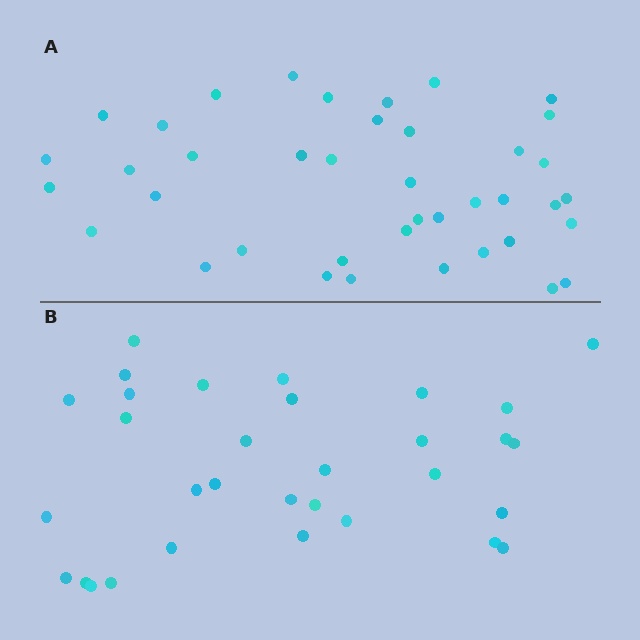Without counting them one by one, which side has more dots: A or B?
Region A (the top region) has more dots.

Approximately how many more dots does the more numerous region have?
Region A has roughly 8 or so more dots than region B.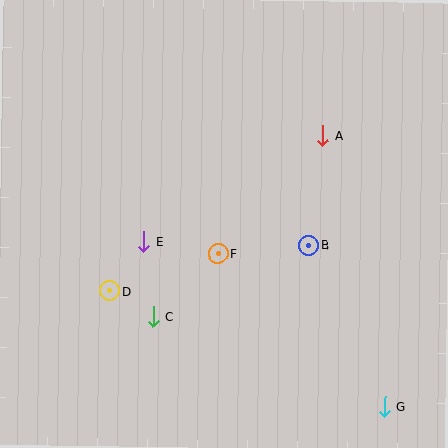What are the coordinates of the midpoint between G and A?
The midpoint between G and A is at (354, 271).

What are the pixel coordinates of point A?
Point A is at (323, 136).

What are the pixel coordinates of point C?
Point C is at (153, 317).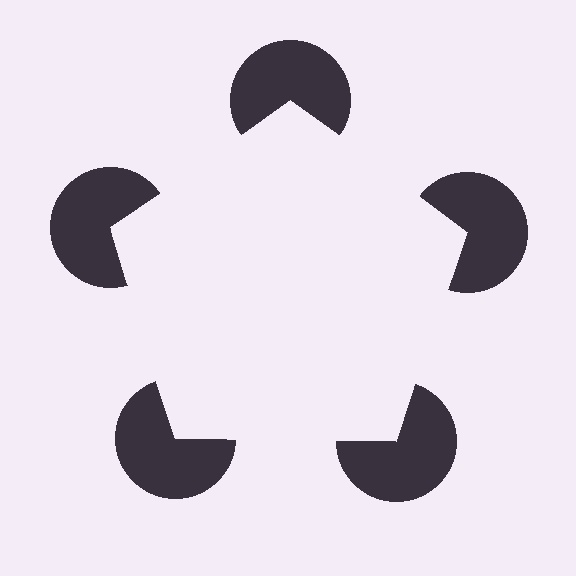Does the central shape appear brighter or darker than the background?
It typically appears slightly brighter than the background, even though no actual brightness change is drawn.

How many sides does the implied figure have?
5 sides.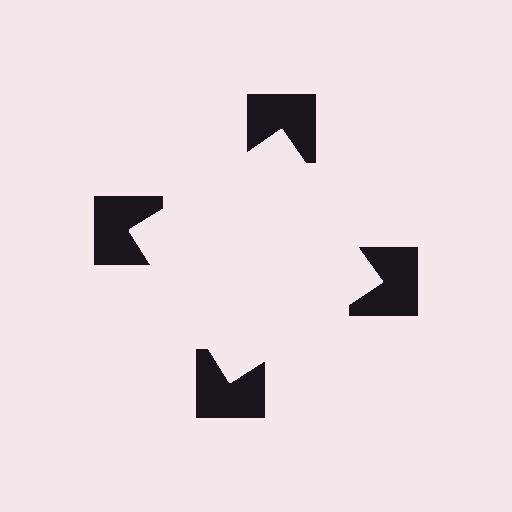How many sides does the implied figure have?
4 sides.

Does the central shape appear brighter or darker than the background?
It typically appears slightly brighter than the background, even though no actual brightness change is drawn.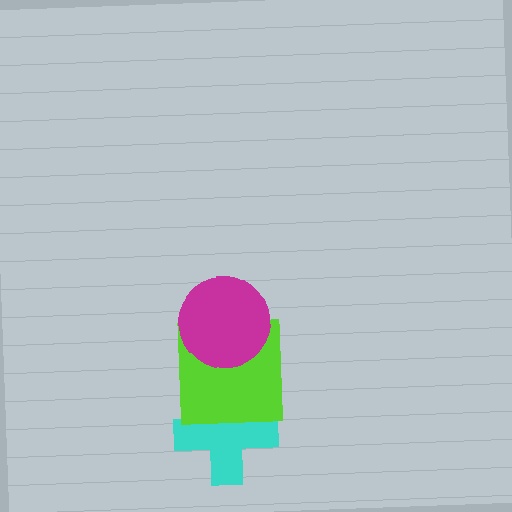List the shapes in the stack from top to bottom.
From top to bottom: the magenta circle, the lime square, the cyan cross.